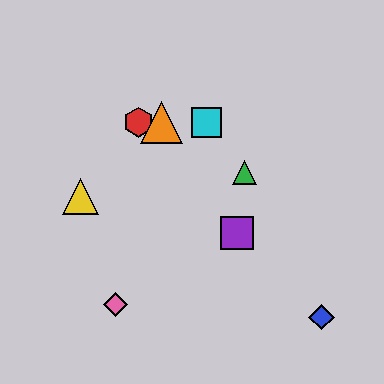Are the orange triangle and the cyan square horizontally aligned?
Yes, both are at y≈122.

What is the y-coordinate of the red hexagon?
The red hexagon is at y≈122.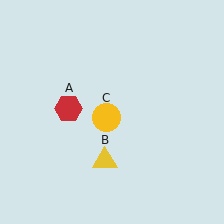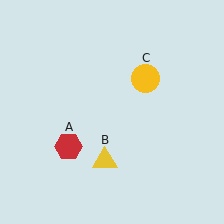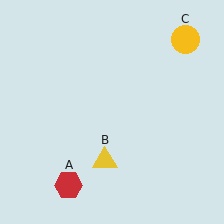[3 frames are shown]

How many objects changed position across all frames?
2 objects changed position: red hexagon (object A), yellow circle (object C).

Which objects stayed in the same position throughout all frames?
Yellow triangle (object B) remained stationary.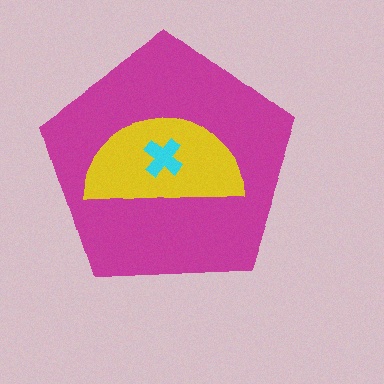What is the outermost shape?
The magenta pentagon.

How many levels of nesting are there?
3.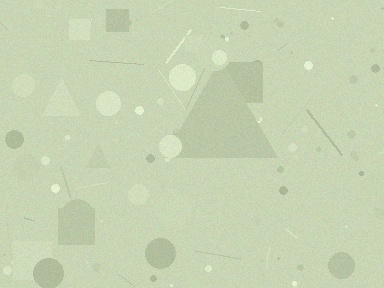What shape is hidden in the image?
A triangle is hidden in the image.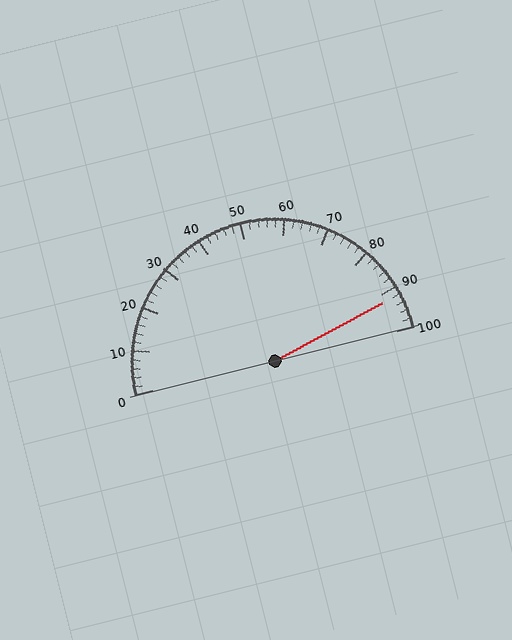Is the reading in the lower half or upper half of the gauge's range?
The reading is in the upper half of the range (0 to 100).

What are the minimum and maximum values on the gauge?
The gauge ranges from 0 to 100.